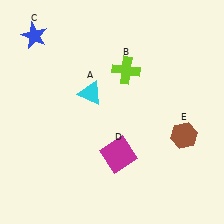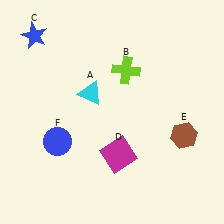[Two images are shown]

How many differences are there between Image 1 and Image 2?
There is 1 difference between the two images.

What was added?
A blue circle (F) was added in Image 2.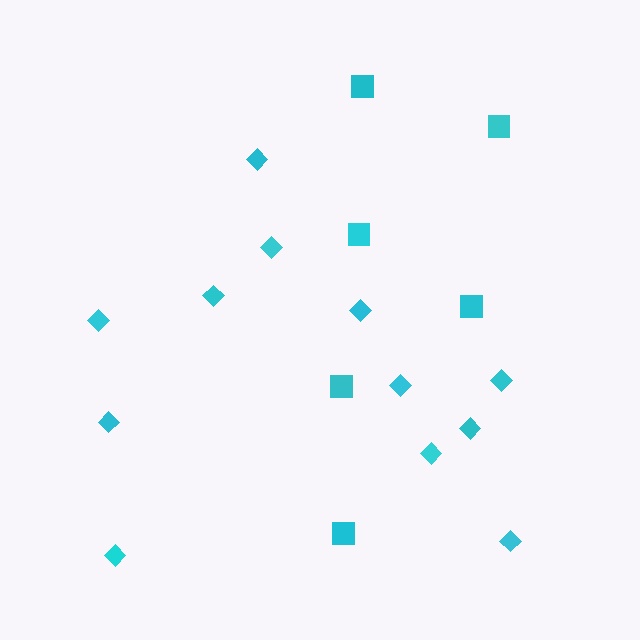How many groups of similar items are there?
There are 2 groups: one group of diamonds (12) and one group of squares (6).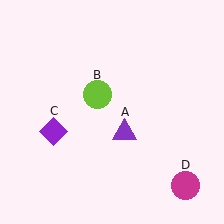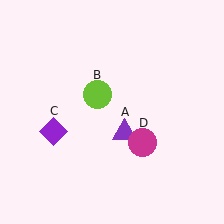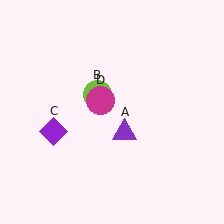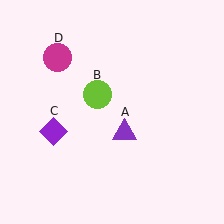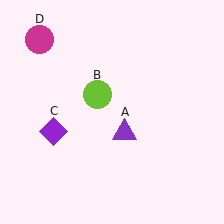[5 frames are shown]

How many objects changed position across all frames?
1 object changed position: magenta circle (object D).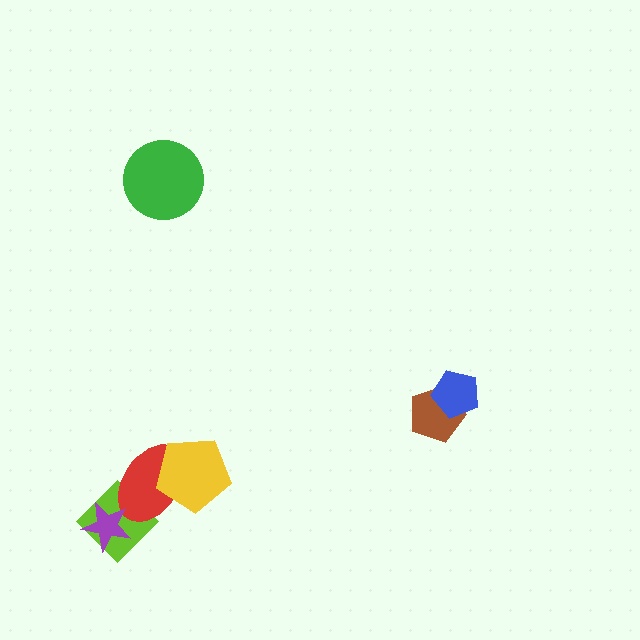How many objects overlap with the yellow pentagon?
1 object overlaps with the yellow pentagon.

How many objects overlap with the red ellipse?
3 objects overlap with the red ellipse.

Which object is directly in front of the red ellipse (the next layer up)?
The yellow pentagon is directly in front of the red ellipse.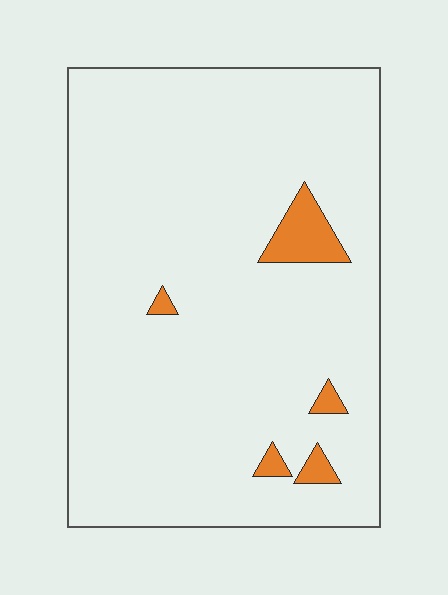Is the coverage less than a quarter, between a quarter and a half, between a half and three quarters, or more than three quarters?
Less than a quarter.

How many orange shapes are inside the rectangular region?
5.